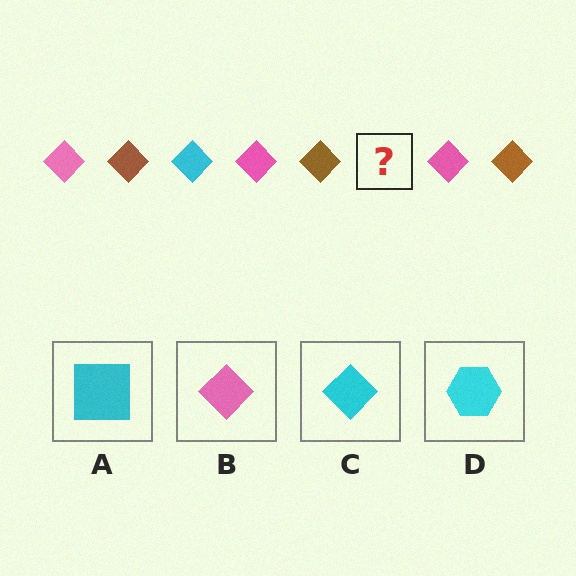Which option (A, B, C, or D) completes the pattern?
C.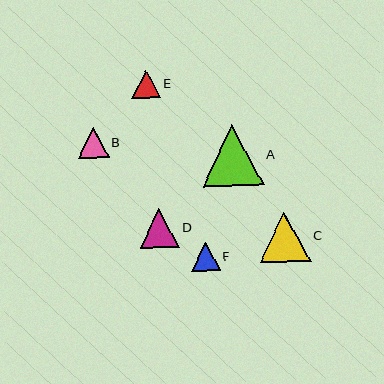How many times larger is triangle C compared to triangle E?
Triangle C is approximately 1.8 times the size of triangle E.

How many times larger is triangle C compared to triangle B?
Triangle C is approximately 1.6 times the size of triangle B.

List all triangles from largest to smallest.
From largest to smallest: A, C, D, B, F, E.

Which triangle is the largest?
Triangle A is the largest with a size of approximately 61 pixels.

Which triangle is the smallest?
Triangle E is the smallest with a size of approximately 29 pixels.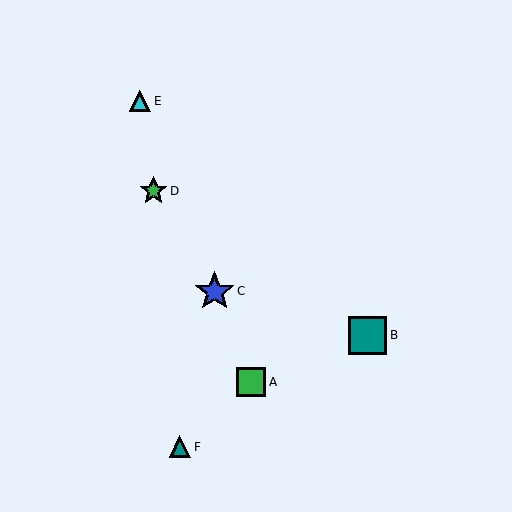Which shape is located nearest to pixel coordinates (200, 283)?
The blue star (labeled C) at (215, 291) is nearest to that location.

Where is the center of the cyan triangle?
The center of the cyan triangle is at (140, 101).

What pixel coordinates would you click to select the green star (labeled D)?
Click at (153, 191) to select the green star D.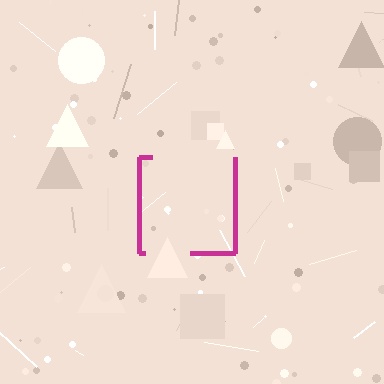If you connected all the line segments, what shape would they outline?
They would outline a square.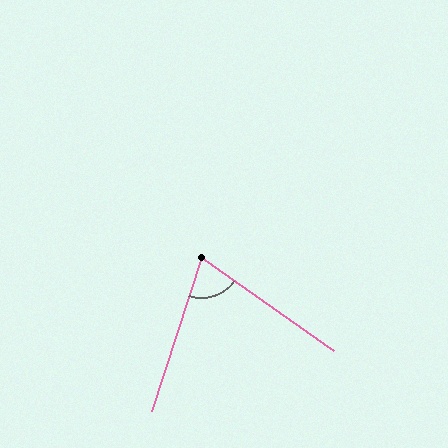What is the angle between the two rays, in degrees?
Approximately 73 degrees.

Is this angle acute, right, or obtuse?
It is acute.